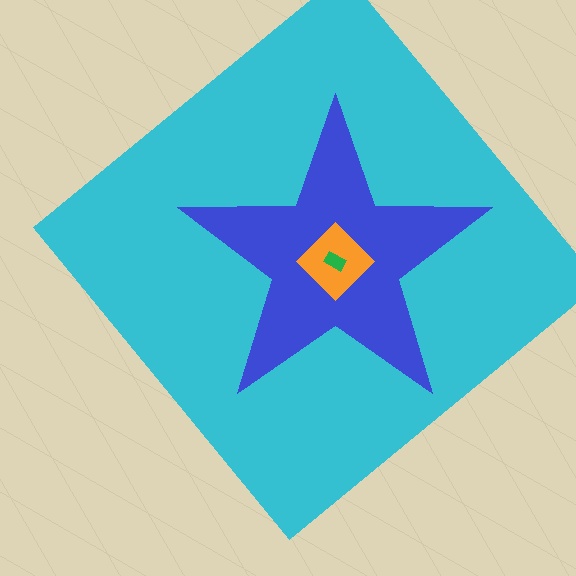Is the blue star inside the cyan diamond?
Yes.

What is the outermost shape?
The cyan diamond.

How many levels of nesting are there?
4.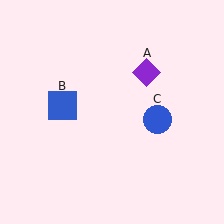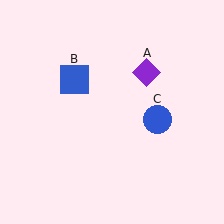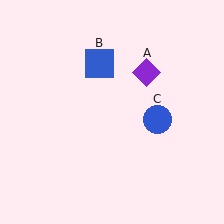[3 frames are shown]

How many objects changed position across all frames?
1 object changed position: blue square (object B).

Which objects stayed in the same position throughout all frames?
Purple diamond (object A) and blue circle (object C) remained stationary.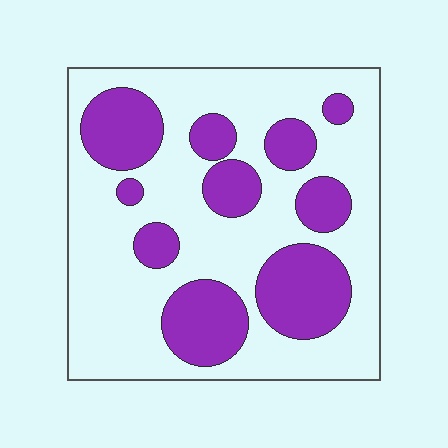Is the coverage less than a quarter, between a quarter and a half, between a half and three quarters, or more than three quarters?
Between a quarter and a half.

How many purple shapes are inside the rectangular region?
10.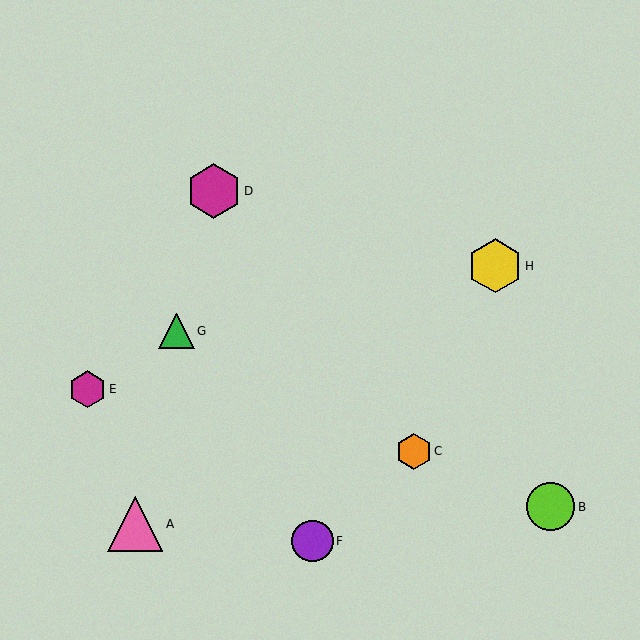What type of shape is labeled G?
Shape G is a green triangle.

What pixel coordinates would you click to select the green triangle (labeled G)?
Click at (176, 331) to select the green triangle G.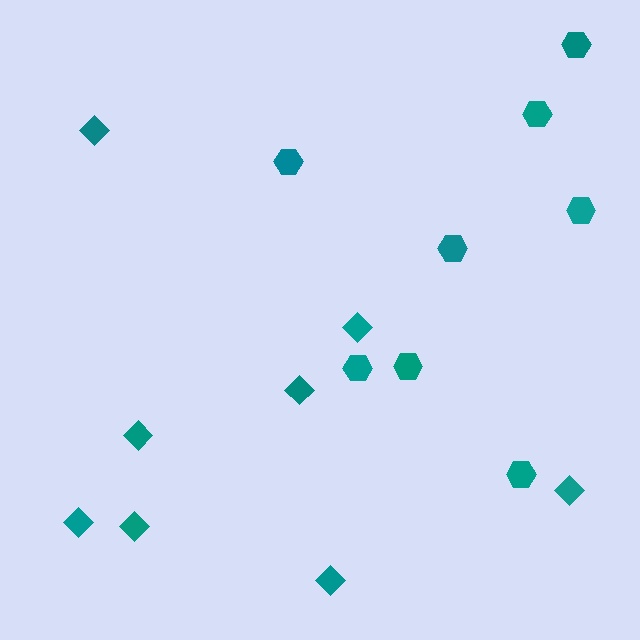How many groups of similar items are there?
There are 2 groups: one group of diamonds (8) and one group of hexagons (8).